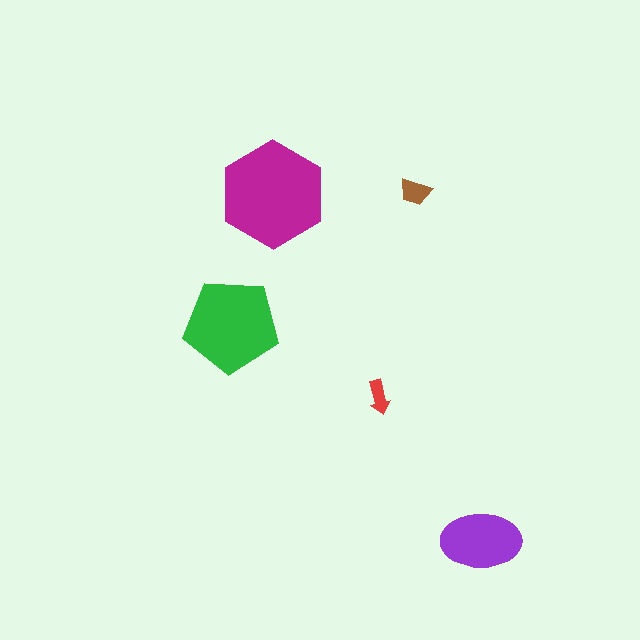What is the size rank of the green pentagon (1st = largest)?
2nd.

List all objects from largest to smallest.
The magenta hexagon, the green pentagon, the purple ellipse, the brown trapezoid, the red arrow.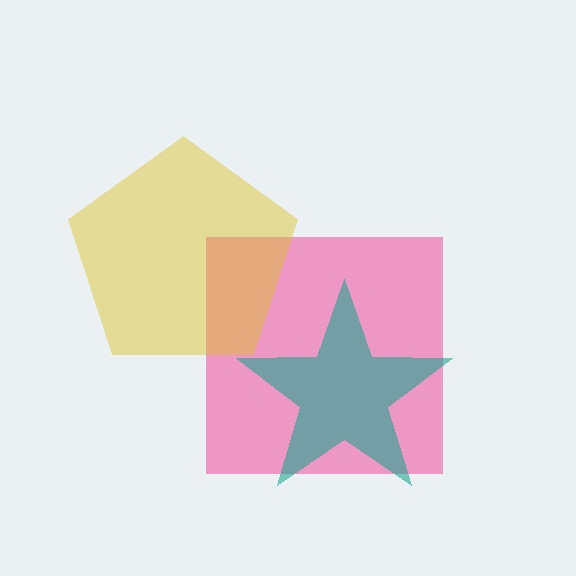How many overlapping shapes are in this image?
There are 3 overlapping shapes in the image.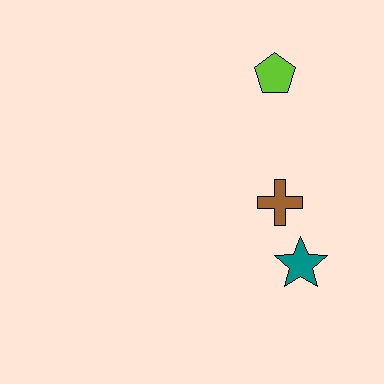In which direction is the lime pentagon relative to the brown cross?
The lime pentagon is above the brown cross.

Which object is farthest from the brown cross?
The lime pentagon is farthest from the brown cross.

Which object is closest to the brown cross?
The teal star is closest to the brown cross.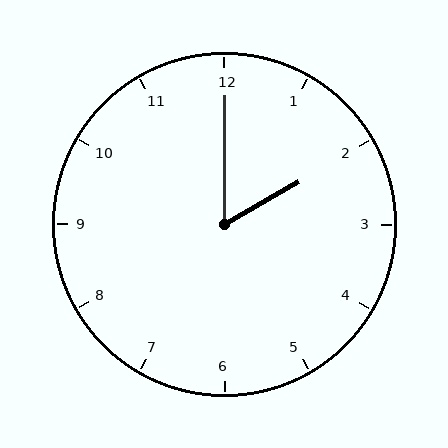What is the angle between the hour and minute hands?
Approximately 60 degrees.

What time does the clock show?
2:00.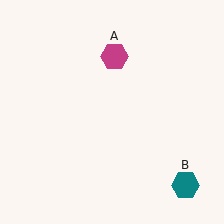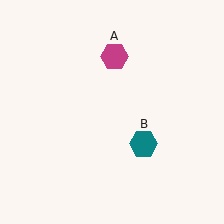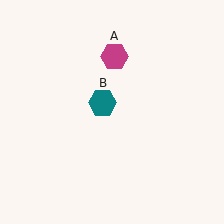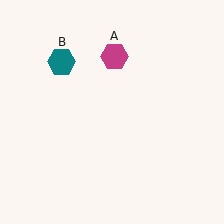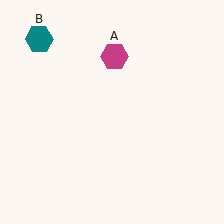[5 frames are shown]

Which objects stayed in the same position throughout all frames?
Magenta hexagon (object A) remained stationary.